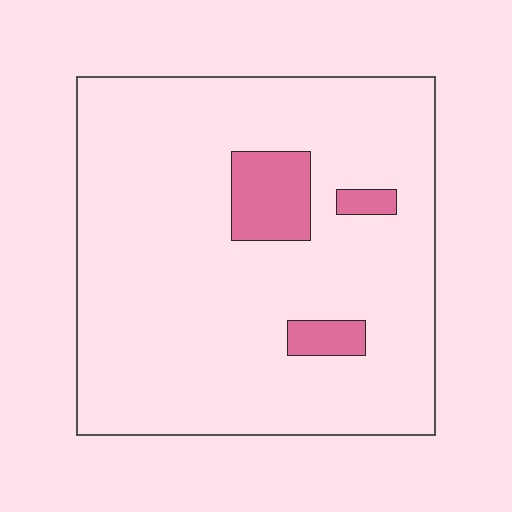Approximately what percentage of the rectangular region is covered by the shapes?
Approximately 10%.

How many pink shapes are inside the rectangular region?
3.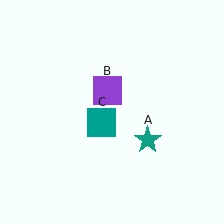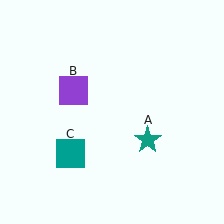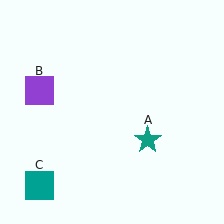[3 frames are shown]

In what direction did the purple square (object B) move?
The purple square (object B) moved left.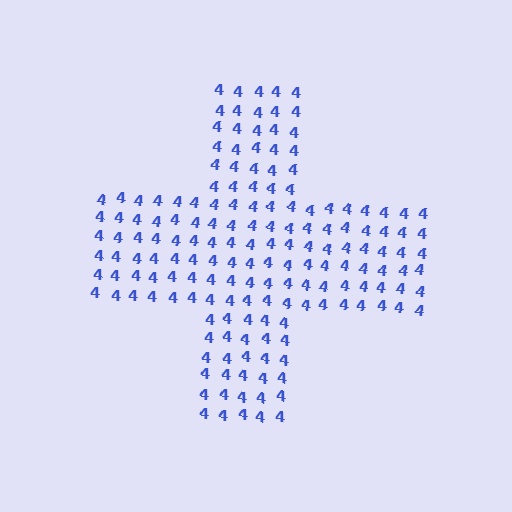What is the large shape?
The large shape is a cross.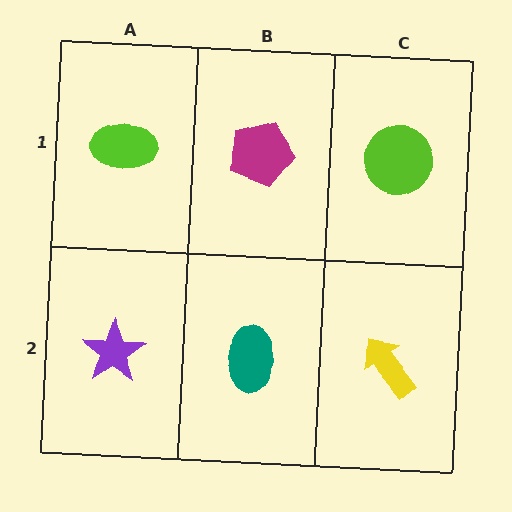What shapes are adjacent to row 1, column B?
A teal ellipse (row 2, column B), a lime ellipse (row 1, column A), a lime circle (row 1, column C).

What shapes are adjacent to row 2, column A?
A lime ellipse (row 1, column A), a teal ellipse (row 2, column B).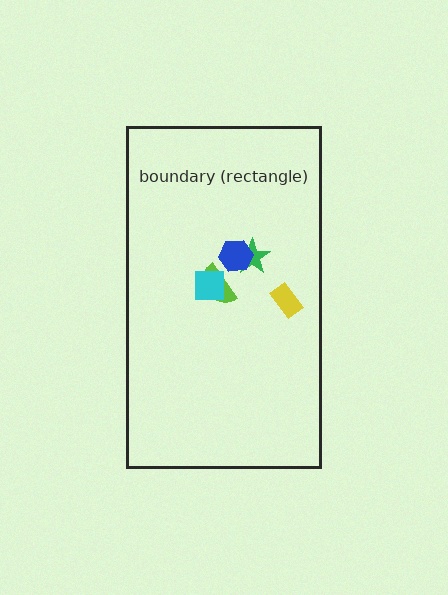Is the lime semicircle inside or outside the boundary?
Inside.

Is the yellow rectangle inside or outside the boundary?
Inside.